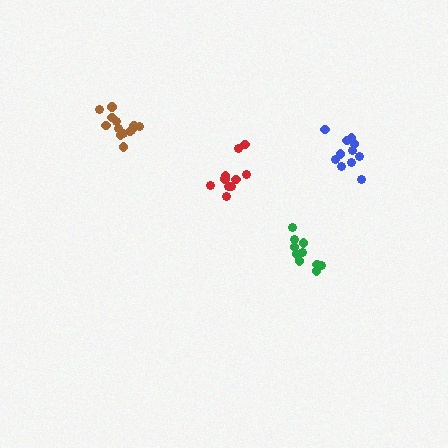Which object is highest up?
The brown cluster is topmost.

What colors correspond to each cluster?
The clusters are colored: blue, red, green, brown.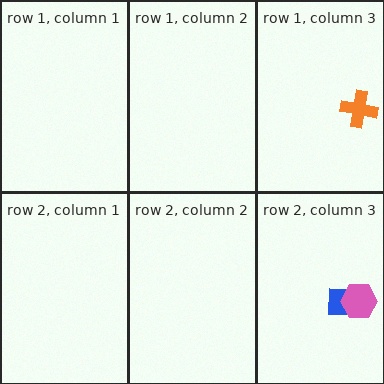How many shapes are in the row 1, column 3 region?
1.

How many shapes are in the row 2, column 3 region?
2.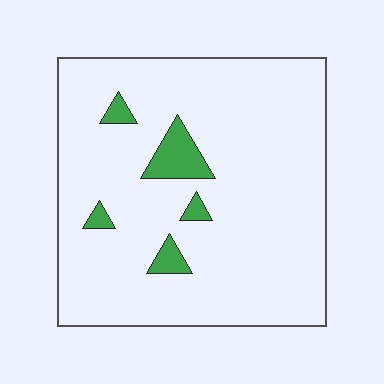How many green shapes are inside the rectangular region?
5.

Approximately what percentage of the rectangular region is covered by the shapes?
Approximately 5%.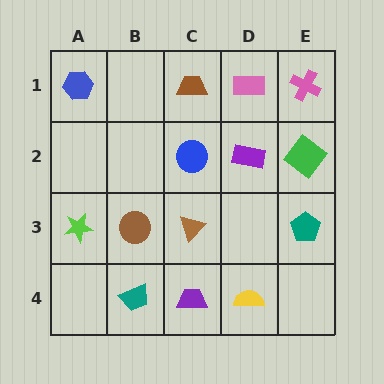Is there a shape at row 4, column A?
No, that cell is empty.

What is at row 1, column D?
A pink rectangle.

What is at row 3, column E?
A teal pentagon.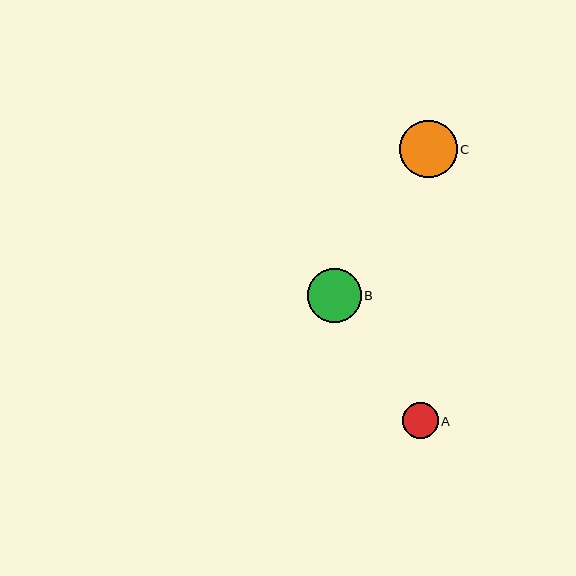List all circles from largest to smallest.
From largest to smallest: C, B, A.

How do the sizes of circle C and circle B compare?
Circle C and circle B are approximately the same size.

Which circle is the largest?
Circle C is the largest with a size of approximately 57 pixels.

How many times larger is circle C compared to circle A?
Circle C is approximately 1.6 times the size of circle A.